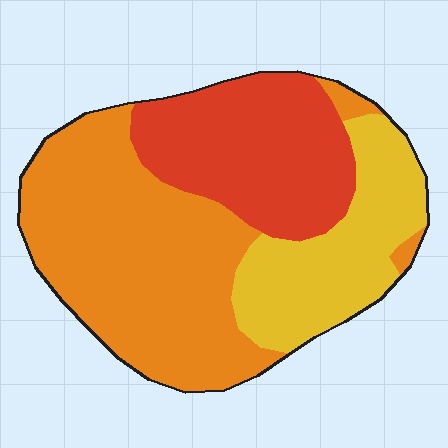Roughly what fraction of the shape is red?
Red covers around 30% of the shape.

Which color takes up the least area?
Yellow, at roughly 25%.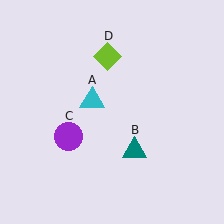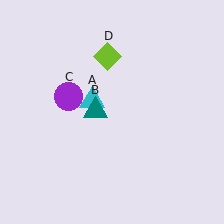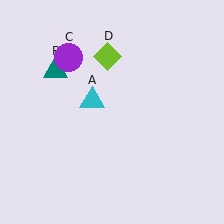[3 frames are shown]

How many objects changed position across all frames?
2 objects changed position: teal triangle (object B), purple circle (object C).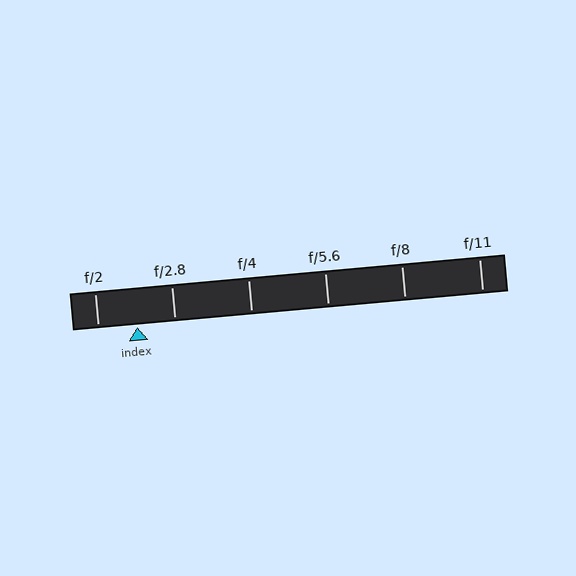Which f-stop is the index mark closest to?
The index mark is closest to f/2.8.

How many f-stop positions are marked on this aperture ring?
There are 6 f-stop positions marked.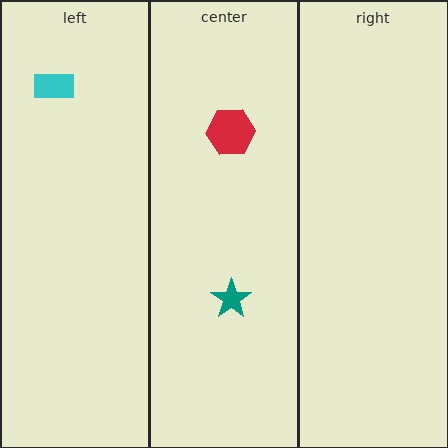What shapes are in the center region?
The teal star, the red hexagon.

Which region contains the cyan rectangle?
The left region.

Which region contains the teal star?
The center region.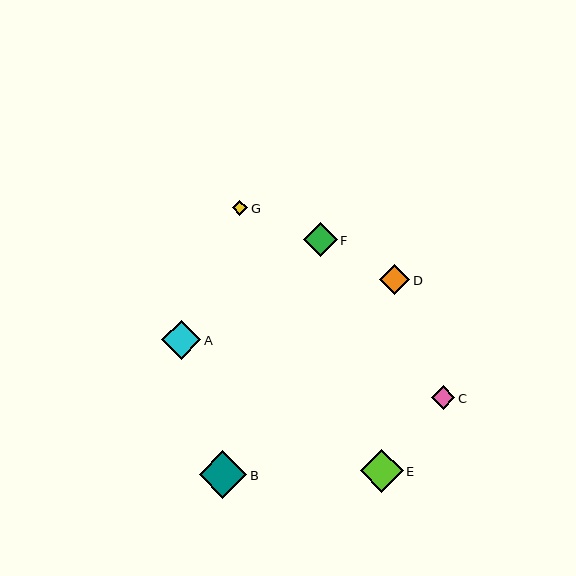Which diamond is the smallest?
Diamond G is the smallest with a size of approximately 15 pixels.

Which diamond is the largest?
Diamond B is the largest with a size of approximately 48 pixels.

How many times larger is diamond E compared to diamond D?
Diamond E is approximately 1.4 times the size of diamond D.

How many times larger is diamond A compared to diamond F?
Diamond A is approximately 1.2 times the size of diamond F.